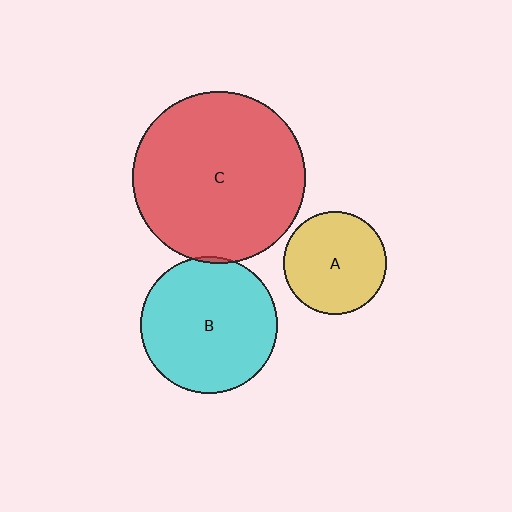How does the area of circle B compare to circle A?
Approximately 1.8 times.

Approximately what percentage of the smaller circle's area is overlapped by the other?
Approximately 5%.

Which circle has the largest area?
Circle C (red).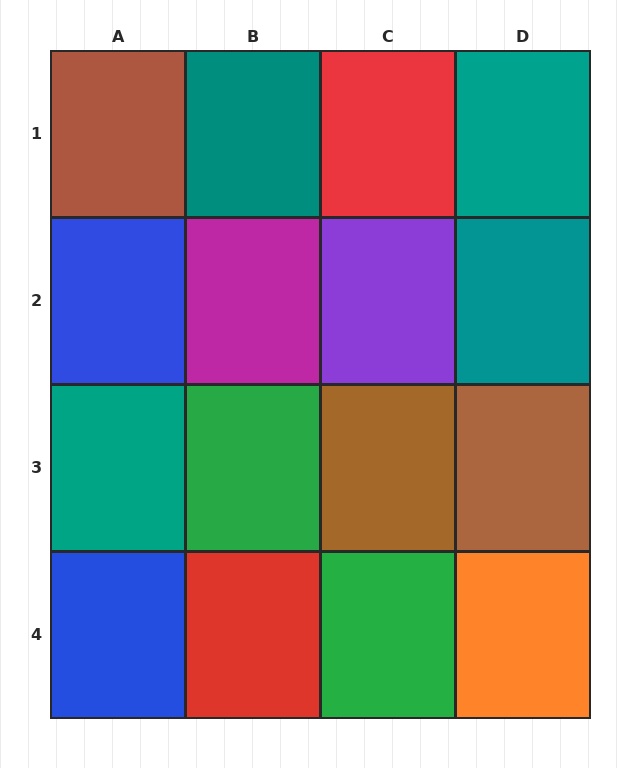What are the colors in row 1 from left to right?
Brown, teal, red, teal.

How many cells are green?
2 cells are green.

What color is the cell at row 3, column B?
Green.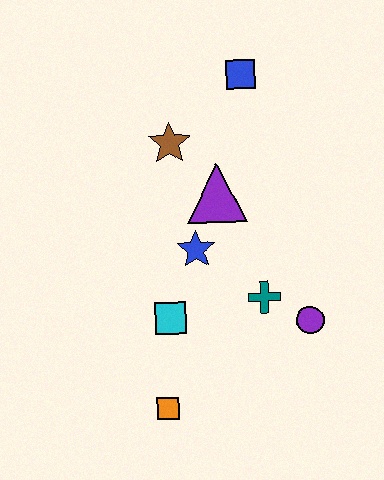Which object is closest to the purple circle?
The teal cross is closest to the purple circle.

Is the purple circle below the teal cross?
Yes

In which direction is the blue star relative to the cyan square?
The blue star is above the cyan square.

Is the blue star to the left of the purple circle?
Yes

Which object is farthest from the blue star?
The blue square is farthest from the blue star.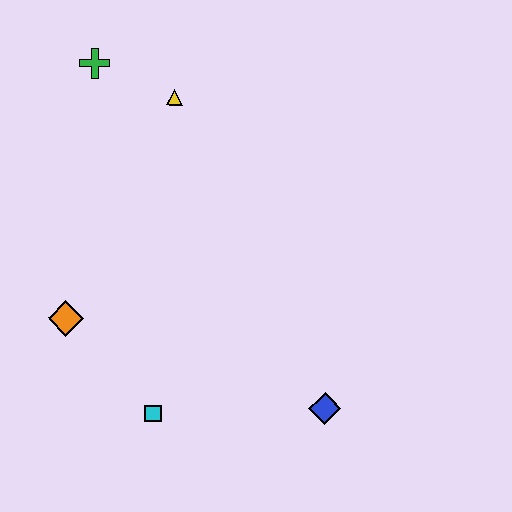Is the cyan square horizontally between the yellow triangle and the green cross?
Yes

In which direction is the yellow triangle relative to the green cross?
The yellow triangle is to the right of the green cross.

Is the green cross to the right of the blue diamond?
No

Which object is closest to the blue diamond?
The cyan square is closest to the blue diamond.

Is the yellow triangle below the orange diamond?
No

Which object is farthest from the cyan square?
The green cross is farthest from the cyan square.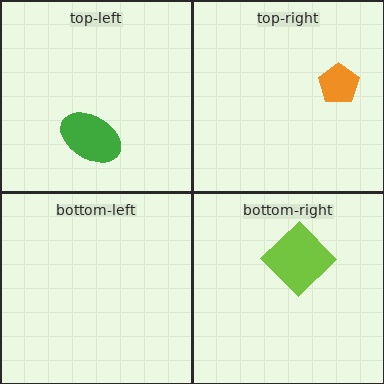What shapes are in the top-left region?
The green ellipse.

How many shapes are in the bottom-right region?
1.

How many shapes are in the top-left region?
1.